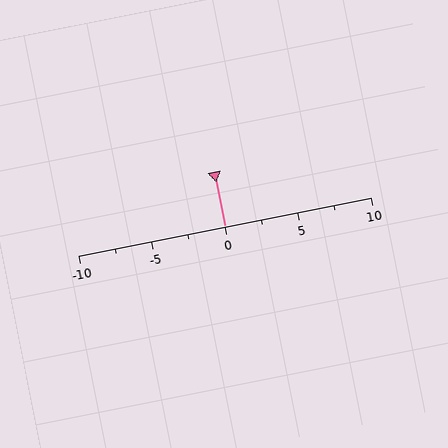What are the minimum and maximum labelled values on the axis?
The axis runs from -10 to 10.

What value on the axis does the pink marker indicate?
The marker indicates approximately 0.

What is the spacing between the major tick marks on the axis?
The major ticks are spaced 5 apart.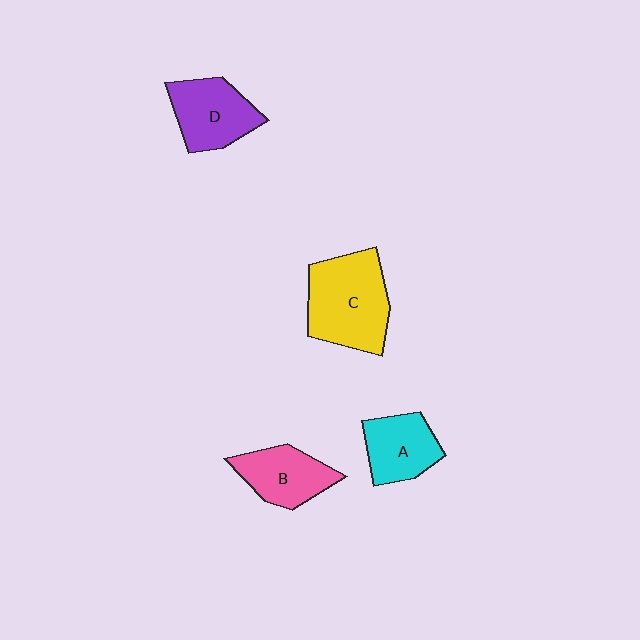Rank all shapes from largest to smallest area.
From largest to smallest: C (yellow), D (purple), B (pink), A (cyan).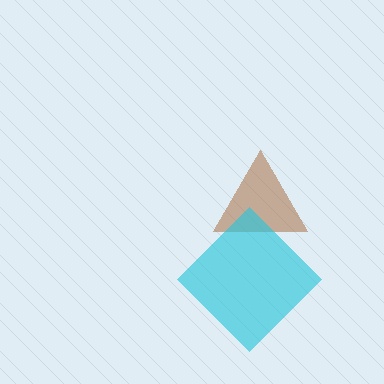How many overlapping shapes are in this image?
There are 2 overlapping shapes in the image.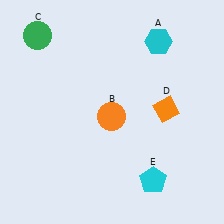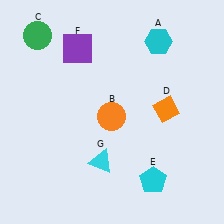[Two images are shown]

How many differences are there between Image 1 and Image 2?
There are 2 differences between the two images.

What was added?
A purple square (F), a cyan triangle (G) were added in Image 2.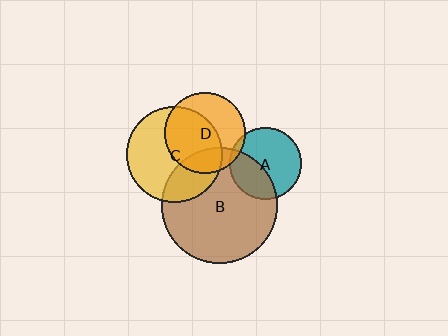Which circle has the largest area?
Circle B (brown).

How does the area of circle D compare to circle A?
Approximately 1.3 times.